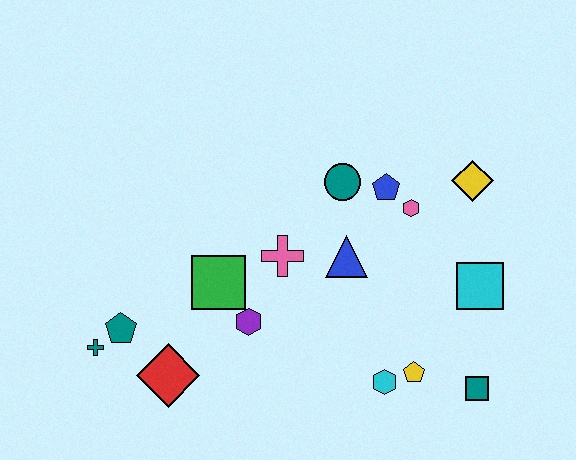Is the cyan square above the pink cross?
No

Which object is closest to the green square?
The purple hexagon is closest to the green square.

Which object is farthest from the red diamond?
The yellow diamond is farthest from the red diamond.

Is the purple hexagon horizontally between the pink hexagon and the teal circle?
No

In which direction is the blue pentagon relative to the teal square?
The blue pentagon is above the teal square.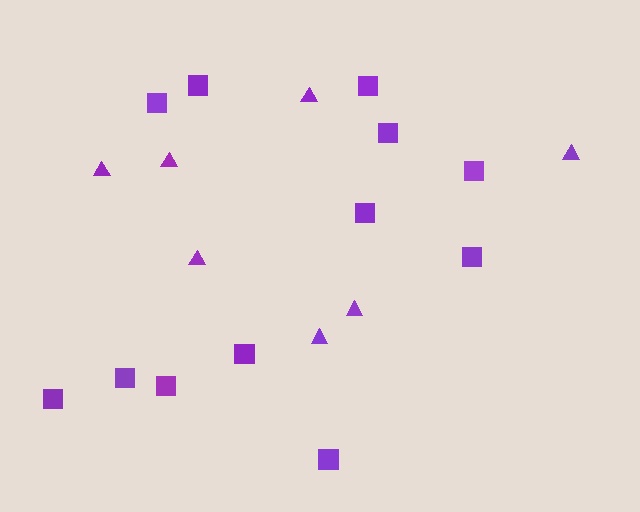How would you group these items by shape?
There are 2 groups: one group of squares (12) and one group of triangles (7).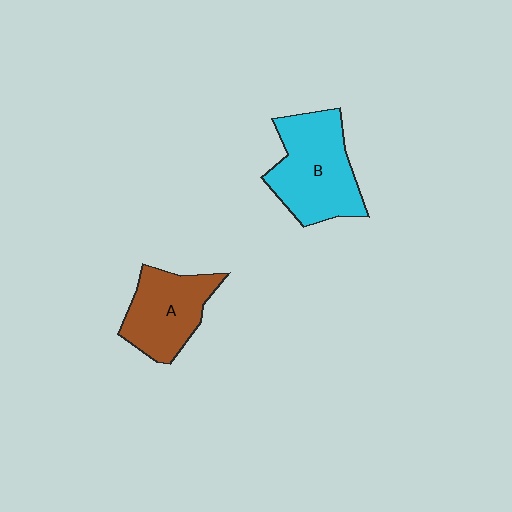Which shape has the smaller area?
Shape A (brown).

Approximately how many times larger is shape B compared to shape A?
Approximately 1.3 times.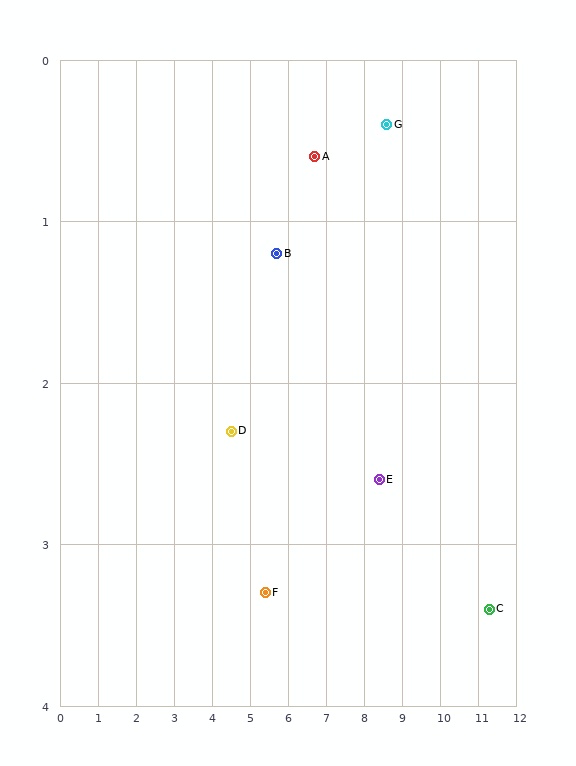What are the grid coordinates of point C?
Point C is at approximately (11.3, 3.4).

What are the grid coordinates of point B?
Point B is at approximately (5.7, 1.2).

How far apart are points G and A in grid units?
Points G and A are about 1.9 grid units apart.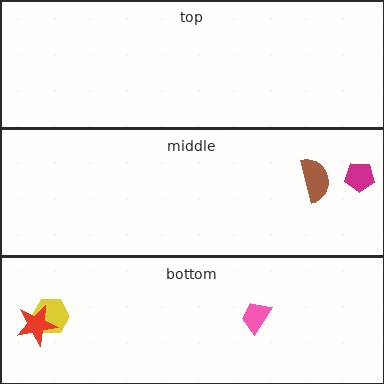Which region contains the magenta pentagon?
The middle region.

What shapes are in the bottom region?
The yellow hexagon, the pink trapezoid, the red star.